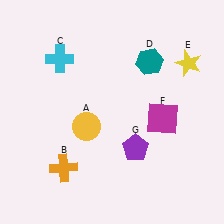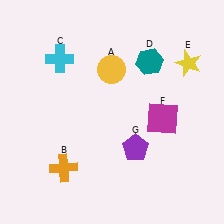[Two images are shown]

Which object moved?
The yellow circle (A) moved up.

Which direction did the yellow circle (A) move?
The yellow circle (A) moved up.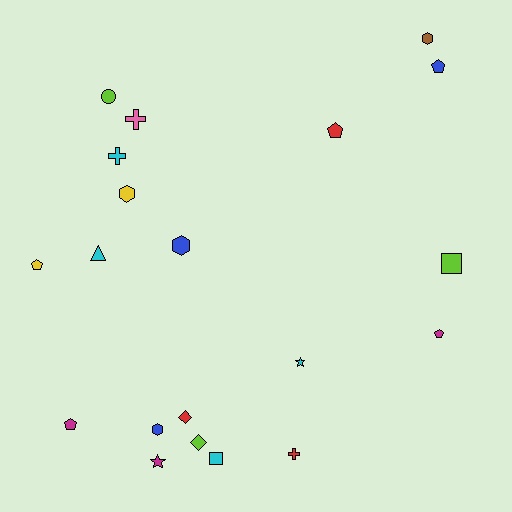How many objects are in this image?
There are 20 objects.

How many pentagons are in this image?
There are 5 pentagons.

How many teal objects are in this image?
There are no teal objects.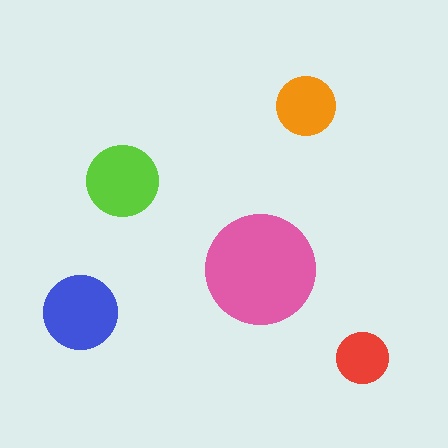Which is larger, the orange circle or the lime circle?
The lime one.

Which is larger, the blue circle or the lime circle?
The blue one.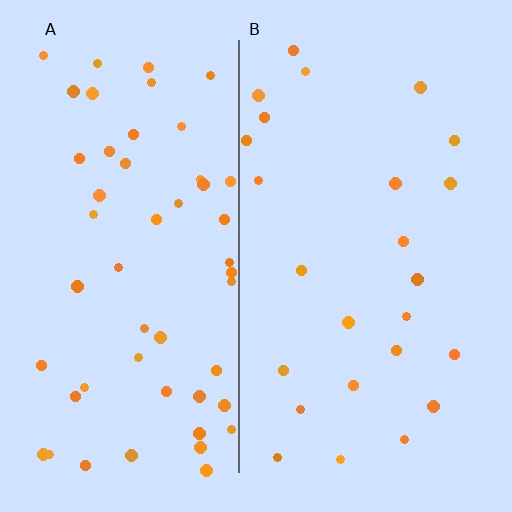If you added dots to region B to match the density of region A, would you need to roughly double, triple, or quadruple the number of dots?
Approximately double.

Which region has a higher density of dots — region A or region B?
A (the left).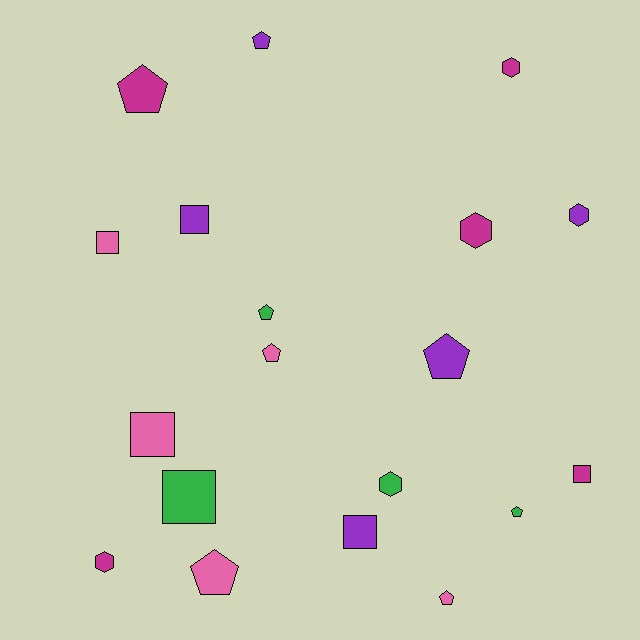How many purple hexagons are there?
There is 1 purple hexagon.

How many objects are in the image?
There are 19 objects.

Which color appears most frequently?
Purple, with 5 objects.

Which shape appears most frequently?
Pentagon, with 8 objects.